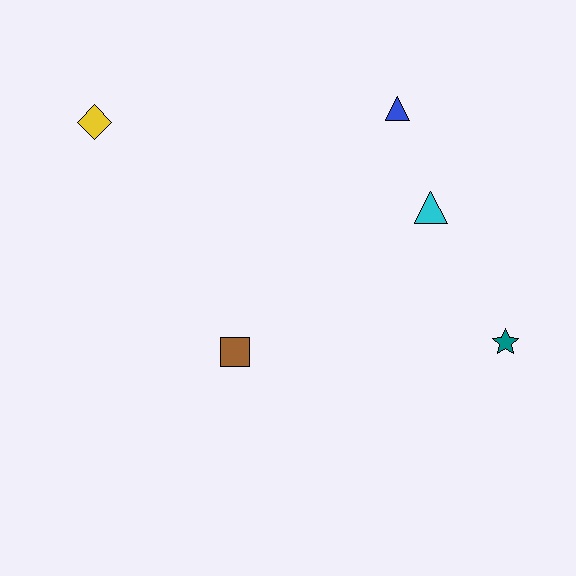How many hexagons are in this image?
There are no hexagons.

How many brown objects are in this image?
There is 1 brown object.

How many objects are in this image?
There are 5 objects.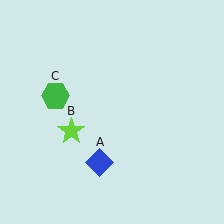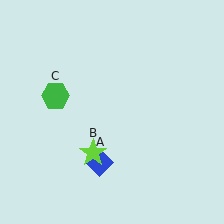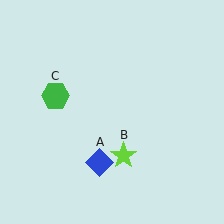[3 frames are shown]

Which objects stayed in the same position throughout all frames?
Blue diamond (object A) and green hexagon (object C) remained stationary.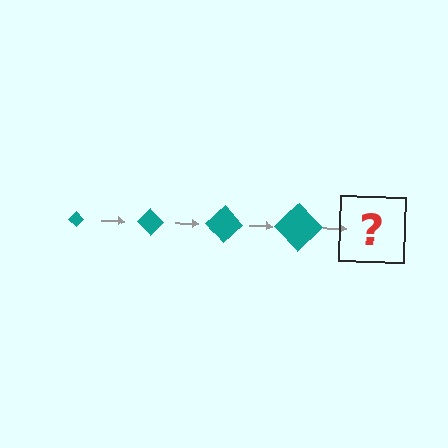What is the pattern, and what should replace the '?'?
The pattern is that the diamond gets progressively larger each step. The '?' should be a teal diamond, larger than the previous one.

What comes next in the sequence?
The next element should be a teal diamond, larger than the previous one.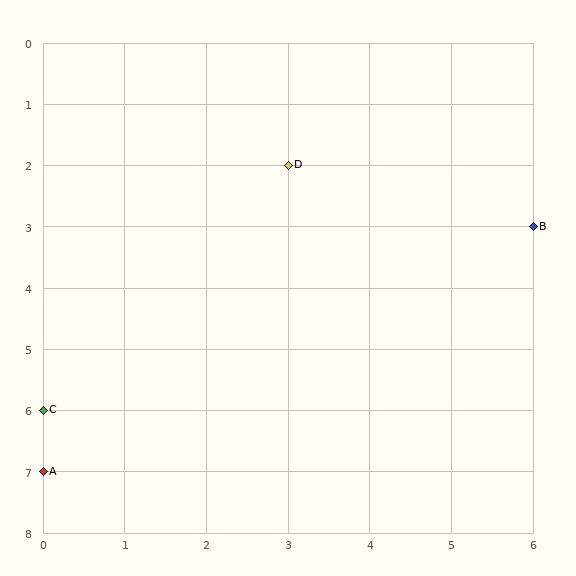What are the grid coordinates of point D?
Point D is at grid coordinates (3, 2).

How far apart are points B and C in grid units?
Points B and C are 6 columns and 3 rows apart (about 6.7 grid units diagonally).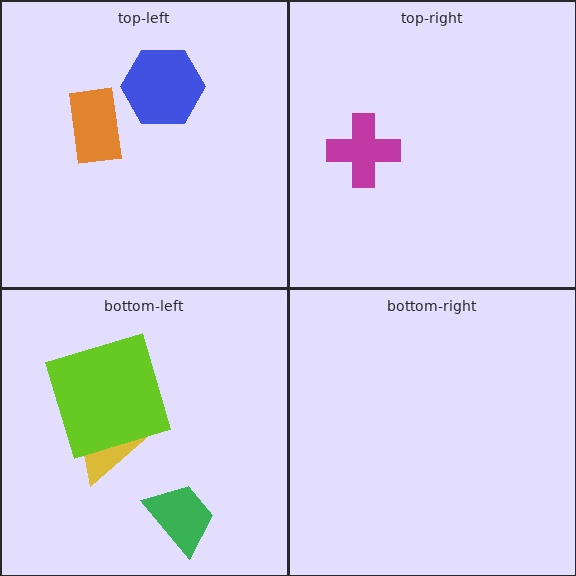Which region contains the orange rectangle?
The top-left region.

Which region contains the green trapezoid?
The bottom-left region.